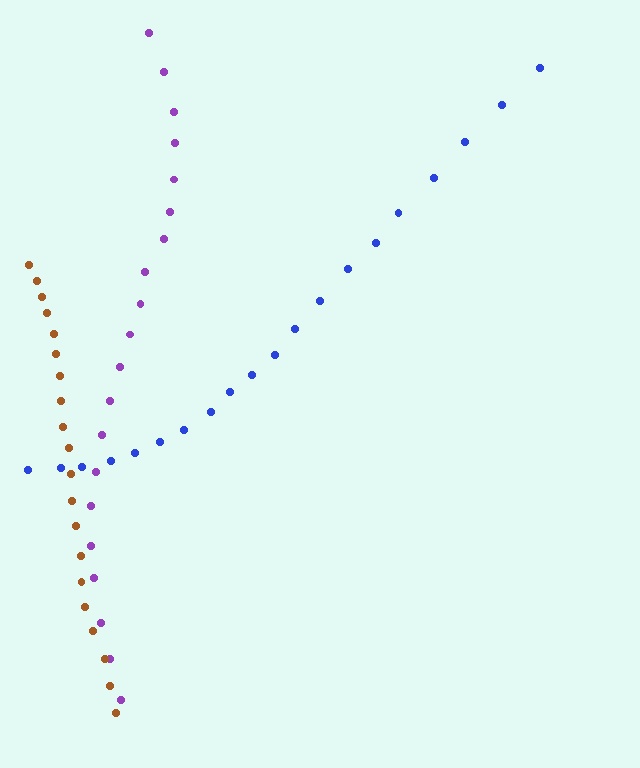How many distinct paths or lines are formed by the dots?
There are 3 distinct paths.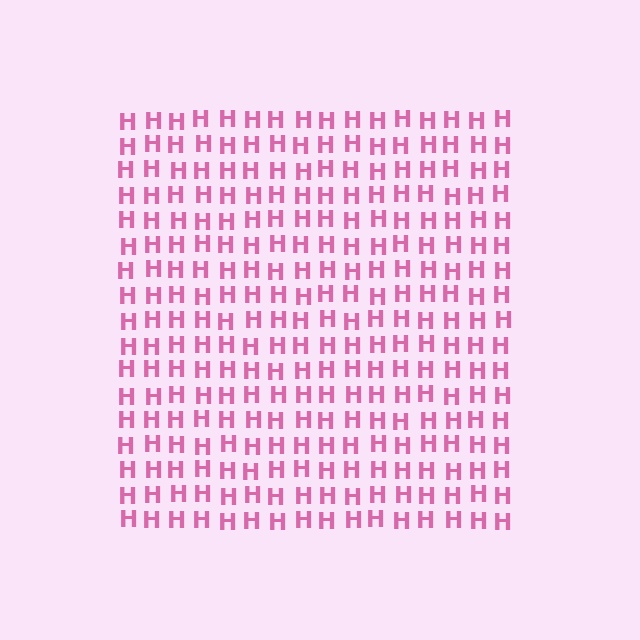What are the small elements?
The small elements are letter H's.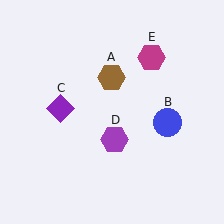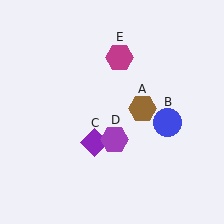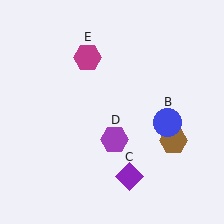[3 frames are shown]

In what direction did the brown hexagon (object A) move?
The brown hexagon (object A) moved down and to the right.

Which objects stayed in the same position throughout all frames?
Blue circle (object B) and purple hexagon (object D) remained stationary.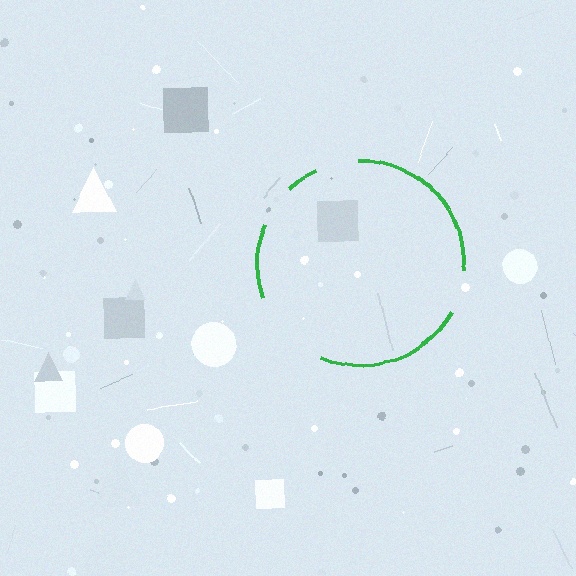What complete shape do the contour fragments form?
The contour fragments form a circle.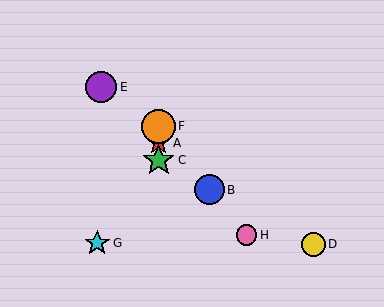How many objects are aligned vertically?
3 objects (A, C, F) are aligned vertically.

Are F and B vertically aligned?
No, F is at x≈159 and B is at x≈209.